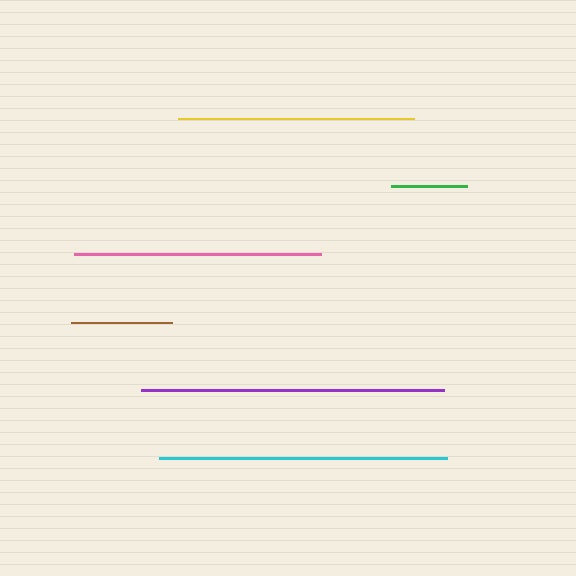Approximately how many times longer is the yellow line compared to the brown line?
The yellow line is approximately 2.4 times the length of the brown line.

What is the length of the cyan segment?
The cyan segment is approximately 287 pixels long.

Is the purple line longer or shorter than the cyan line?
The purple line is longer than the cyan line.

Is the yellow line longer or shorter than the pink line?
The pink line is longer than the yellow line.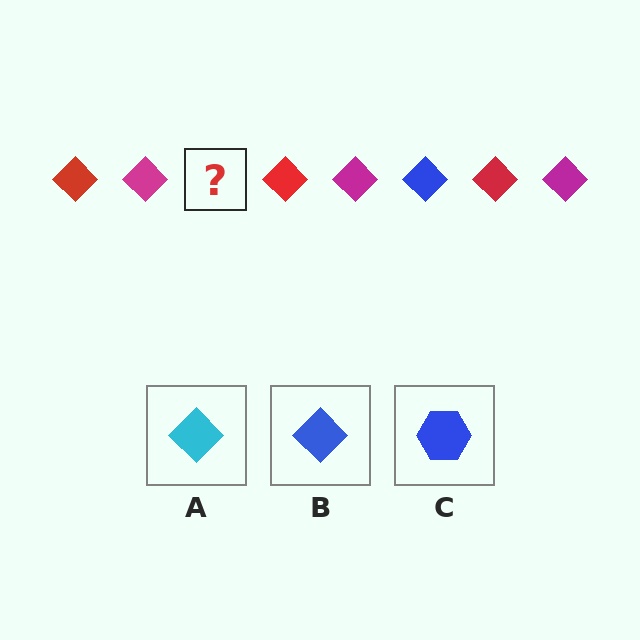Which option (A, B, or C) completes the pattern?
B.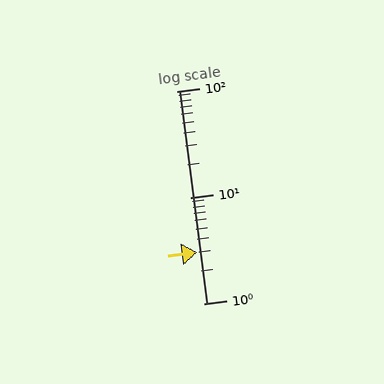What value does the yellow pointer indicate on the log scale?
The pointer indicates approximately 3.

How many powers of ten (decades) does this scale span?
The scale spans 2 decades, from 1 to 100.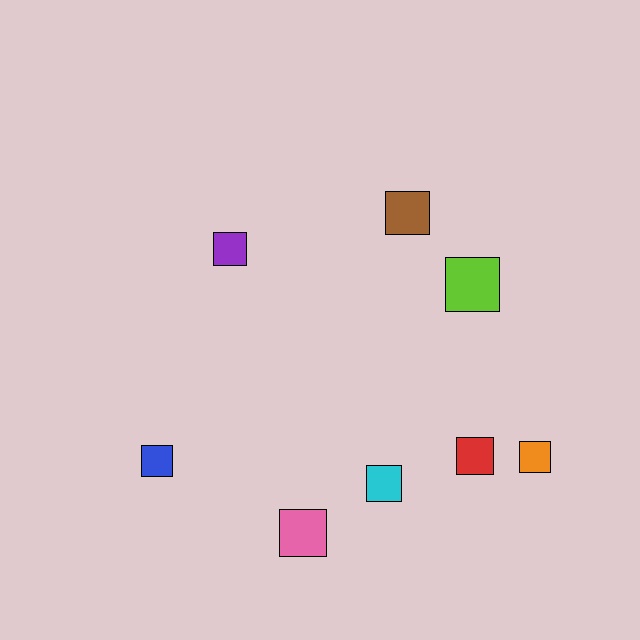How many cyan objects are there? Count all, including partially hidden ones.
There is 1 cyan object.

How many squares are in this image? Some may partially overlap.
There are 8 squares.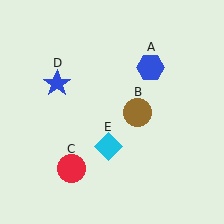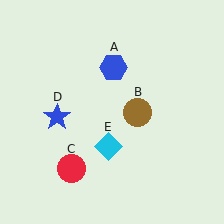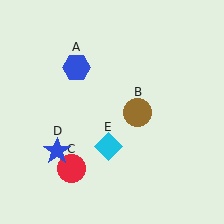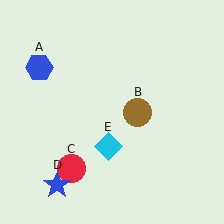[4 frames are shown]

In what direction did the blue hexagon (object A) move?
The blue hexagon (object A) moved left.